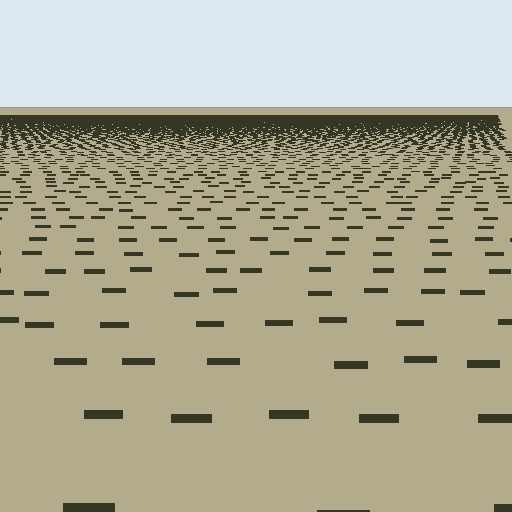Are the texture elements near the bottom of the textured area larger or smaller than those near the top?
Larger. Near the bottom, elements are closer to the viewer and appear at a bigger on-screen size.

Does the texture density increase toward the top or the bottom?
Density increases toward the top.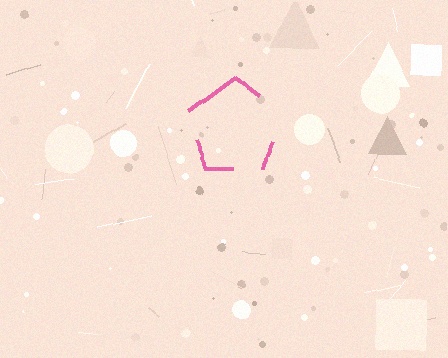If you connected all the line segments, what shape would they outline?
They would outline a pentagon.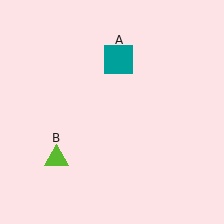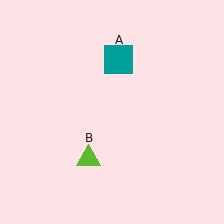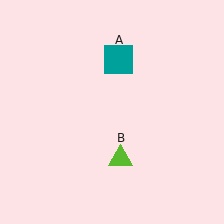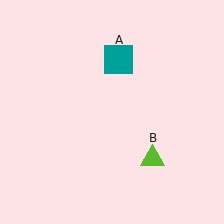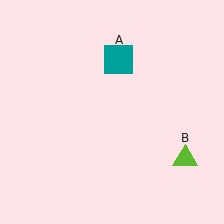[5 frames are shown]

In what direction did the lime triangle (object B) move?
The lime triangle (object B) moved right.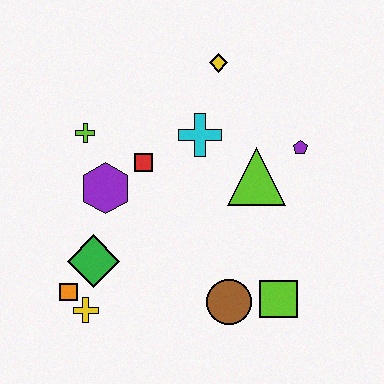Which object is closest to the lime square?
The brown circle is closest to the lime square.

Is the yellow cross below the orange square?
Yes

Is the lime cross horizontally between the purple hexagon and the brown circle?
No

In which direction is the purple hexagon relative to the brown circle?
The purple hexagon is to the left of the brown circle.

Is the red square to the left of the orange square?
No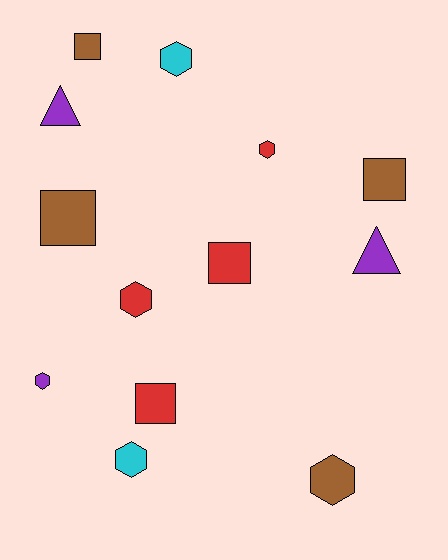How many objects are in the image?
There are 13 objects.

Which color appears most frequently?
Brown, with 4 objects.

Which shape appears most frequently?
Hexagon, with 6 objects.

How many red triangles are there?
There are no red triangles.